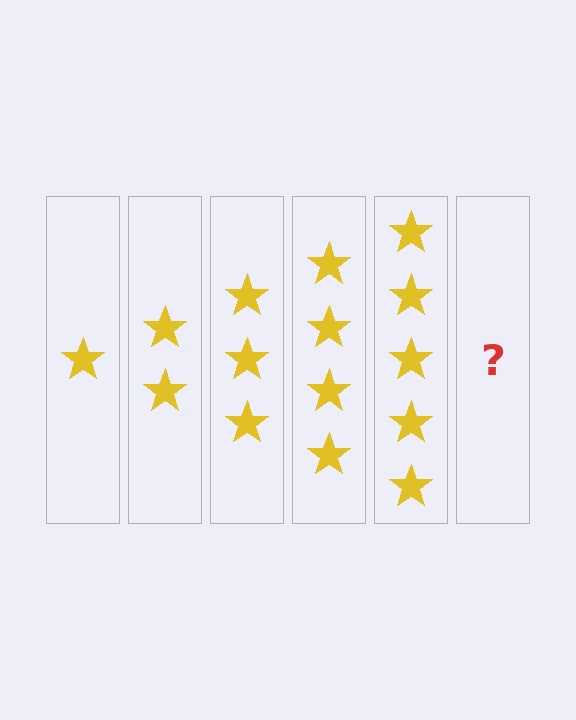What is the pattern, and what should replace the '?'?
The pattern is that each step adds one more star. The '?' should be 6 stars.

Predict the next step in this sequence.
The next step is 6 stars.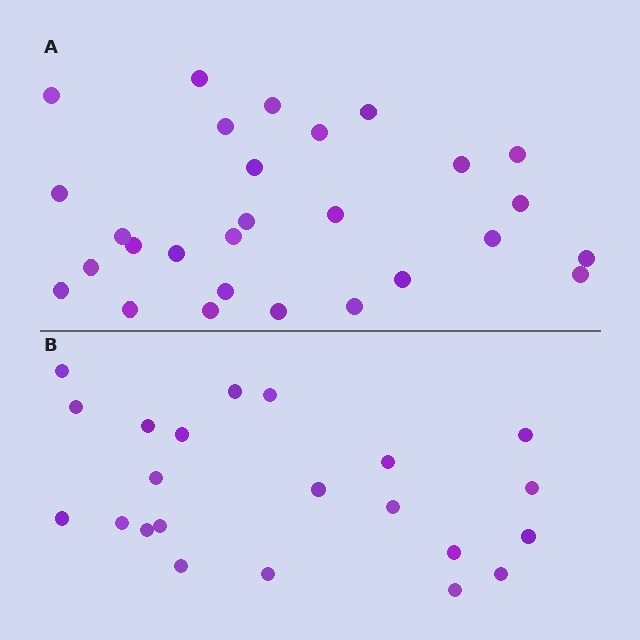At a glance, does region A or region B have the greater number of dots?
Region A (the top region) has more dots.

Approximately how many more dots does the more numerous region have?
Region A has about 6 more dots than region B.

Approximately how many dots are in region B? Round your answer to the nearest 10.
About 20 dots. (The exact count is 22, which rounds to 20.)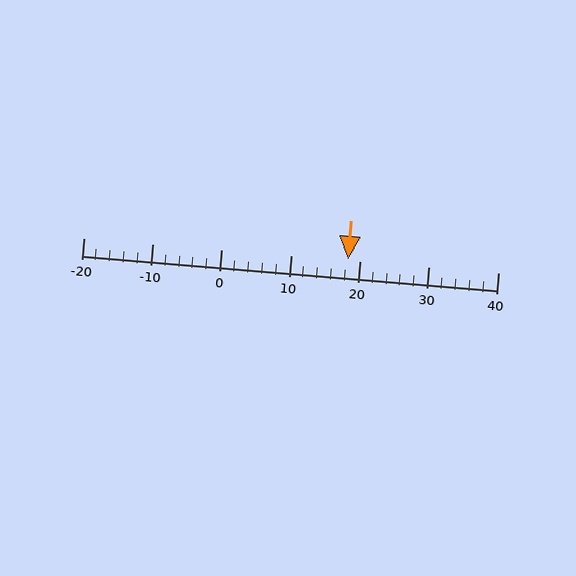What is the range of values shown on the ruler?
The ruler shows values from -20 to 40.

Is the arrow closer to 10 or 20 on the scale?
The arrow is closer to 20.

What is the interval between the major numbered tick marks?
The major tick marks are spaced 10 units apart.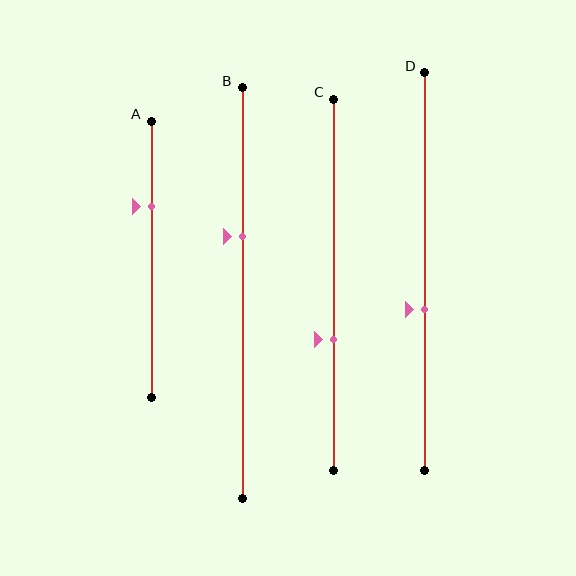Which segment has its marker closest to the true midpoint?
Segment D has its marker closest to the true midpoint.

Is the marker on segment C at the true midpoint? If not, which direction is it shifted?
No, the marker on segment C is shifted downward by about 15% of the segment length.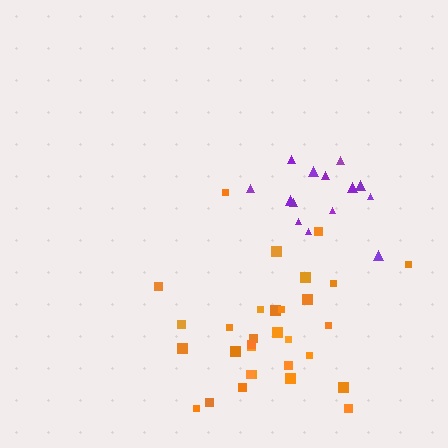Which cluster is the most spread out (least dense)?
Purple.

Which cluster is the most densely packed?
Orange.